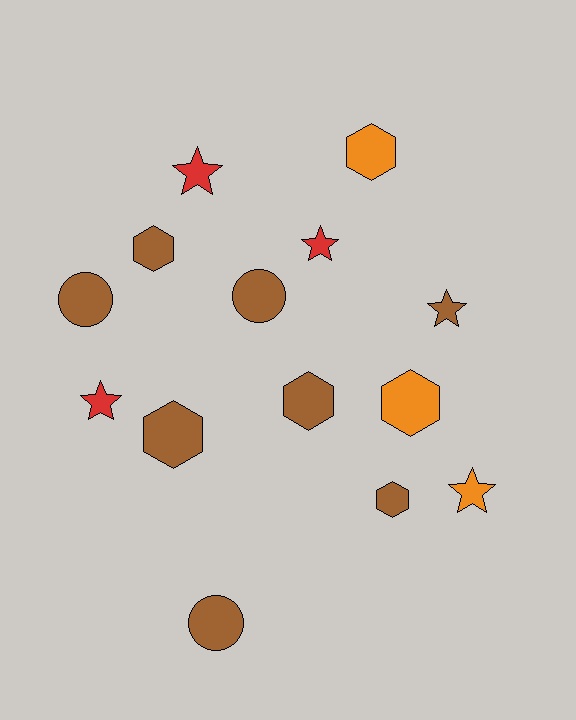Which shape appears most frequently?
Hexagon, with 6 objects.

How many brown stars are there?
There is 1 brown star.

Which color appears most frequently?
Brown, with 8 objects.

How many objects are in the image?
There are 14 objects.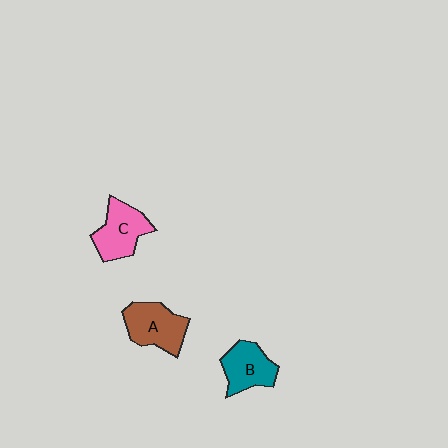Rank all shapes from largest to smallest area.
From largest to smallest: A (brown), C (pink), B (teal).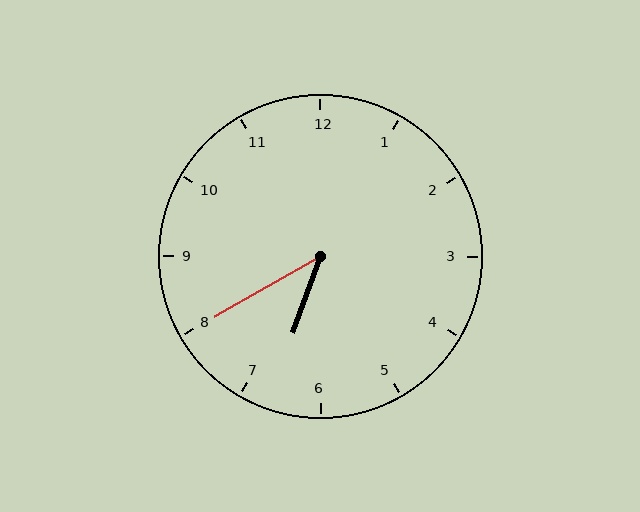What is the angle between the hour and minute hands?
Approximately 40 degrees.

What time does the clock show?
6:40.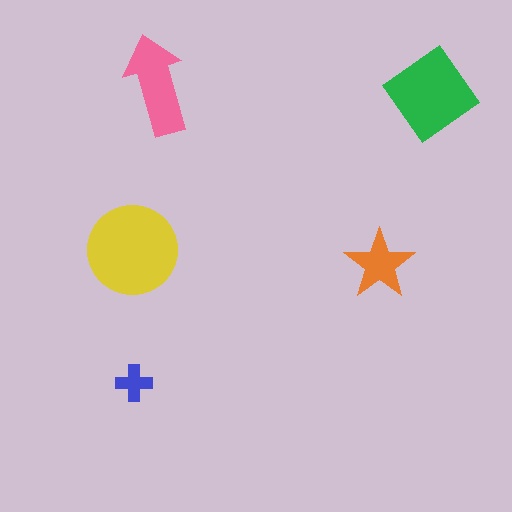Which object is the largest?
The yellow circle.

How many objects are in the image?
There are 5 objects in the image.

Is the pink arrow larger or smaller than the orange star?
Larger.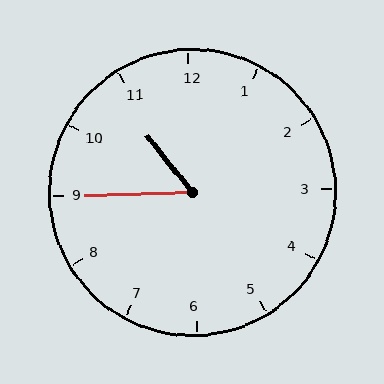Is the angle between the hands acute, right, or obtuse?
It is acute.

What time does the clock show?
10:45.